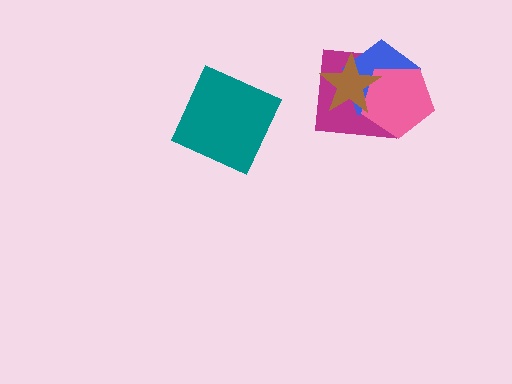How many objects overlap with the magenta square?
3 objects overlap with the magenta square.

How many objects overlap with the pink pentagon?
3 objects overlap with the pink pentagon.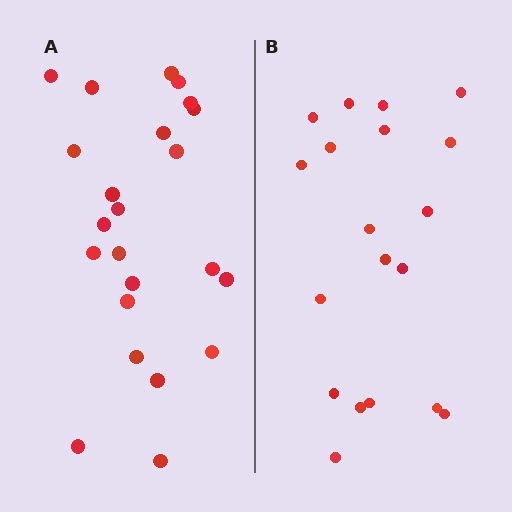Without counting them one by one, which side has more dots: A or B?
Region A (the left region) has more dots.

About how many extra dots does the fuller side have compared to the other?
Region A has about 4 more dots than region B.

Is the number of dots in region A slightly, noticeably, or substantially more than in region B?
Region A has only slightly more — the two regions are fairly close. The ratio is roughly 1.2 to 1.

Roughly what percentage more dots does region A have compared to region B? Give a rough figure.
About 20% more.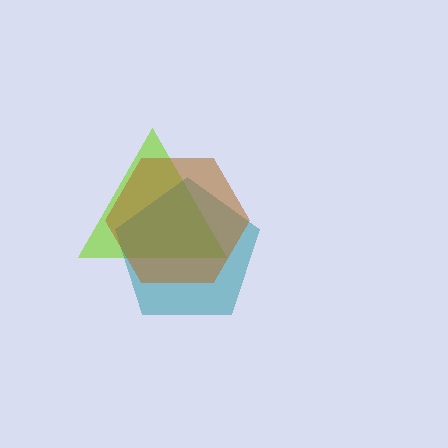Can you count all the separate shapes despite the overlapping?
Yes, there are 3 separate shapes.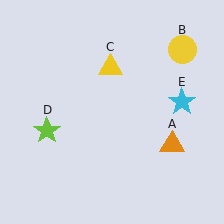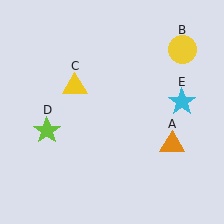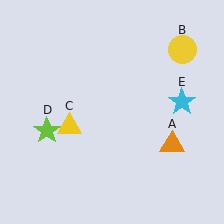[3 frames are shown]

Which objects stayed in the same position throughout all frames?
Orange triangle (object A) and yellow circle (object B) and lime star (object D) and cyan star (object E) remained stationary.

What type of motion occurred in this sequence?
The yellow triangle (object C) rotated counterclockwise around the center of the scene.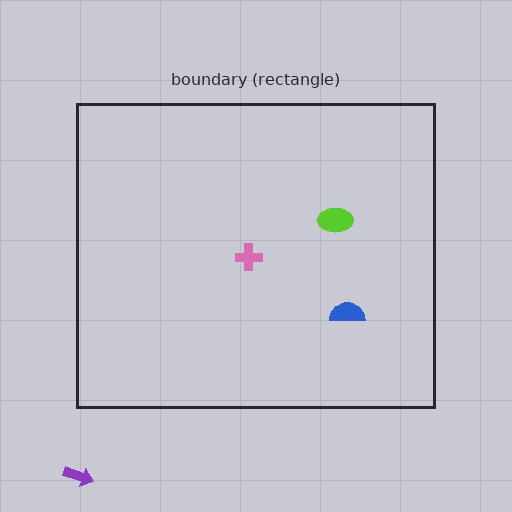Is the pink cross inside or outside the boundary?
Inside.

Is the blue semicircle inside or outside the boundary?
Inside.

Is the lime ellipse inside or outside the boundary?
Inside.